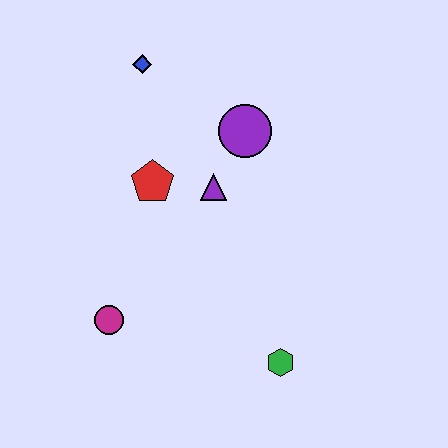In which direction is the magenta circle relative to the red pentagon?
The magenta circle is below the red pentagon.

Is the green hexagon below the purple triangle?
Yes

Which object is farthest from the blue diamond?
The green hexagon is farthest from the blue diamond.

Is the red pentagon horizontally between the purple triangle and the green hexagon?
No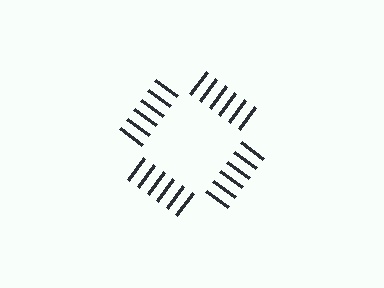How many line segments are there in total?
24 — 6 along each of the 4 edges.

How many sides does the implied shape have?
4 sides — the line-ends trace a square.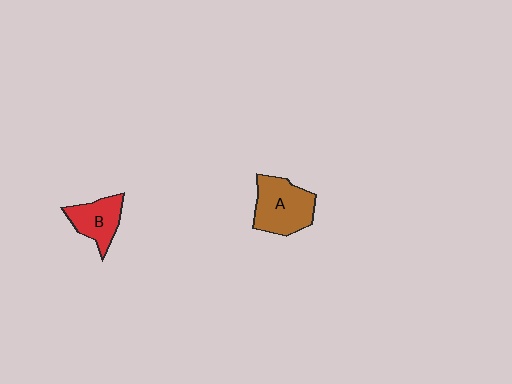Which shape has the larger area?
Shape A (brown).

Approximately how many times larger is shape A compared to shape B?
Approximately 1.4 times.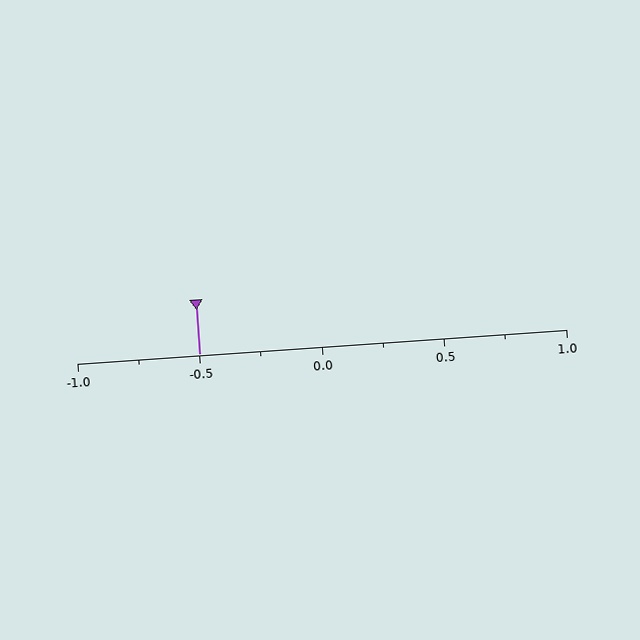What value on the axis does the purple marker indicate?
The marker indicates approximately -0.5.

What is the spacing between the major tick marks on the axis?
The major ticks are spaced 0.5 apart.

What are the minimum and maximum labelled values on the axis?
The axis runs from -1.0 to 1.0.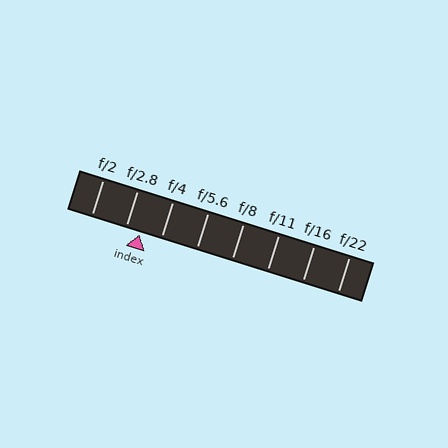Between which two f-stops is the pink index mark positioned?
The index mark is between f/2.8 and f/4.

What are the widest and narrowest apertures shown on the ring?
The widest aperture shown is f/2 and the narrowest is f/22.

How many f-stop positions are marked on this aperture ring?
There are 8 f-stop positions marked.